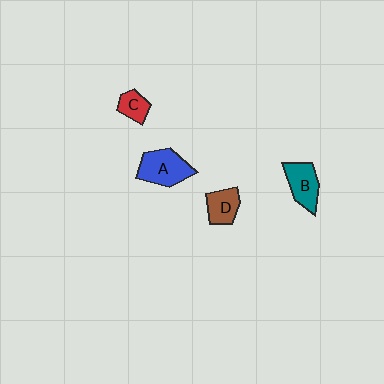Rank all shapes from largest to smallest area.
From largest to smallest: A (blue), B (teal), D (brown), C (red).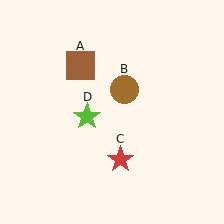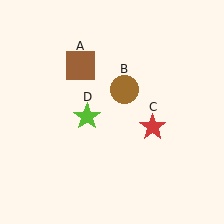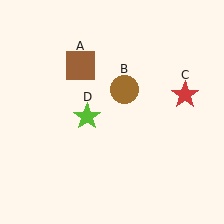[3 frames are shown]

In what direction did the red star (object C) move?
The red star (object C) moved up and to the right.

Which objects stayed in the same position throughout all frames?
Brown square (object A) and brown circle (object B) and lime star (object D) remained stationary.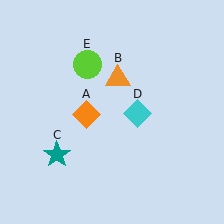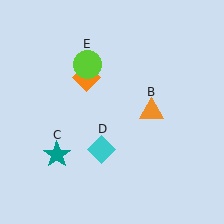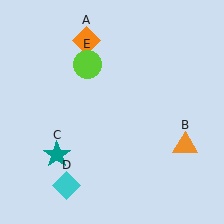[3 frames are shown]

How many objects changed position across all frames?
3 objects changed position: orange diamond (object A), orange triangle (object B), cyan diamond (object D).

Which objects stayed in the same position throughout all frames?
Teal star (object C) and lime circle (object E) remained stationary.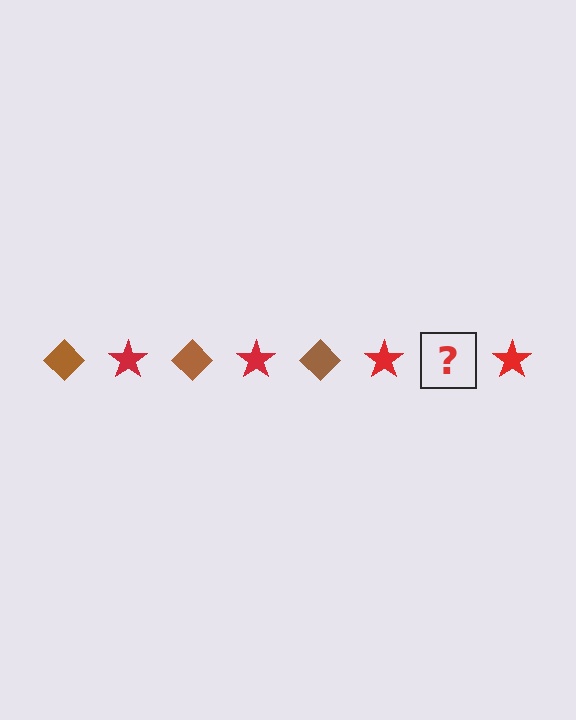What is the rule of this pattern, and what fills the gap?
The rule is that the pattern alternates between brown diamond and red star. The gap should be filled with a brown diamond.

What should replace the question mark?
The question mark should be replaced with a brown diamond.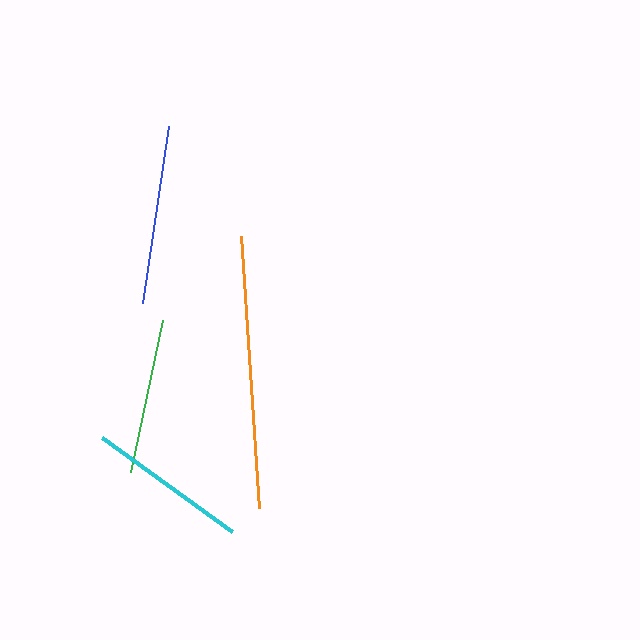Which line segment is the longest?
The orange line is the longest at approximately 273 pixels.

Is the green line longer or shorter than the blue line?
The blue line is longer than the green line.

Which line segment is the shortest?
The green line is the shortest at approximately 156 pixels.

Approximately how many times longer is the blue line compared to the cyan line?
The blue line is approximately 1.1 times the length of the cyan line.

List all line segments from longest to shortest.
From longest to shortest: orange, blue, cyan, green.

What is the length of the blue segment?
The blue segment is approximately 179 pixels long.